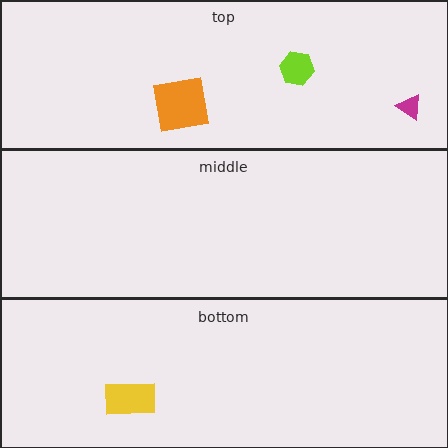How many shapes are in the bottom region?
1.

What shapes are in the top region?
The magenta triangle, the lime hexagon, the orange square.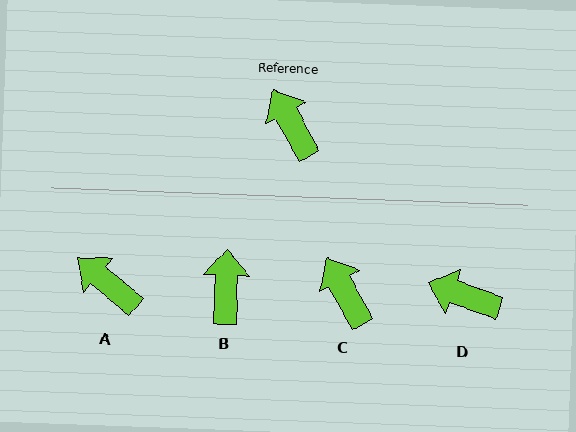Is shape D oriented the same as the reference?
No, it is off by about 42 degrees.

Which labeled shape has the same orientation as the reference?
C.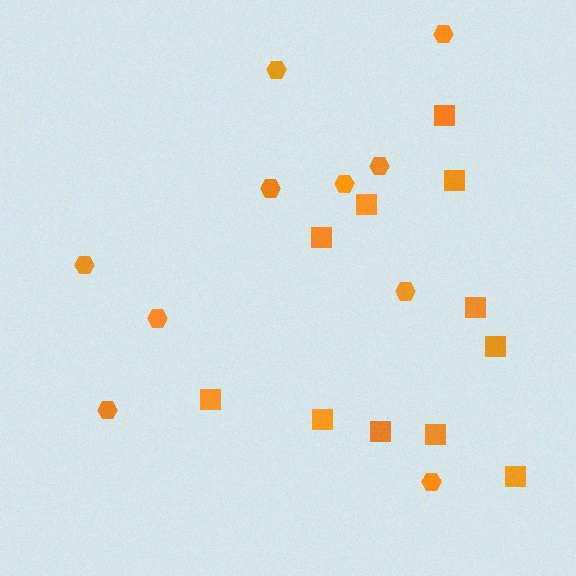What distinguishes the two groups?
There are 2 groups: one group of squares (11) and one group of hexagons (10).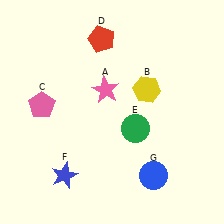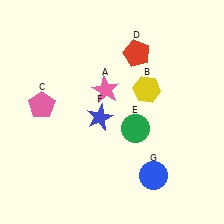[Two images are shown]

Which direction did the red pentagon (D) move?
The red pentagon (D) moved right.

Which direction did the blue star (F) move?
The blue star (F) moved up.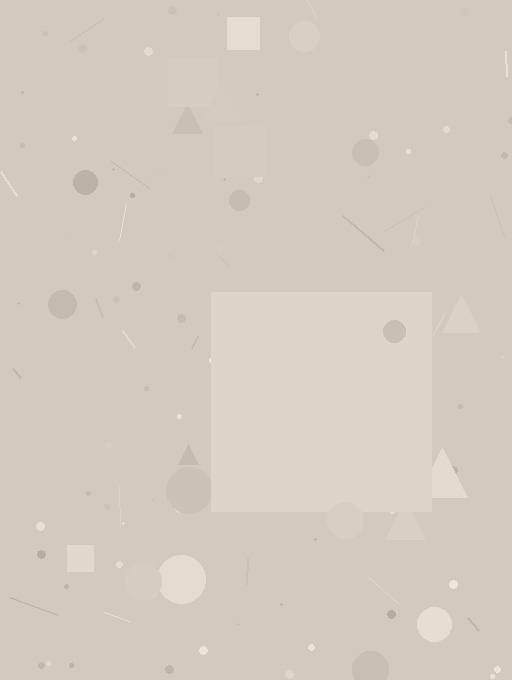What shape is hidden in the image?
A square is hidden in the image.